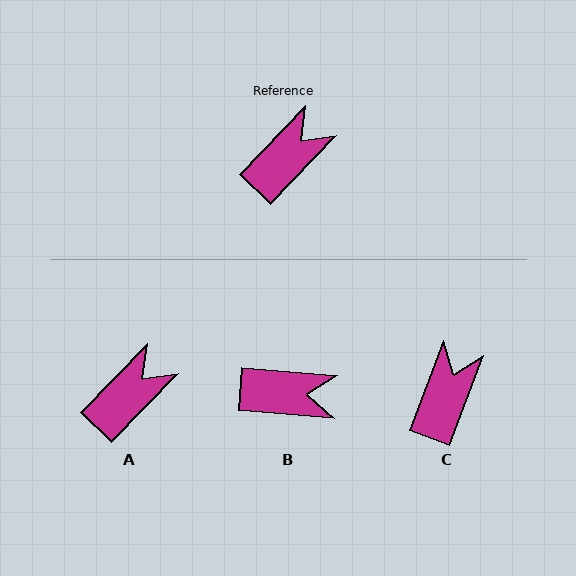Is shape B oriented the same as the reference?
No, it is off by about 51 degrees.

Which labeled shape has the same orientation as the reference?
A.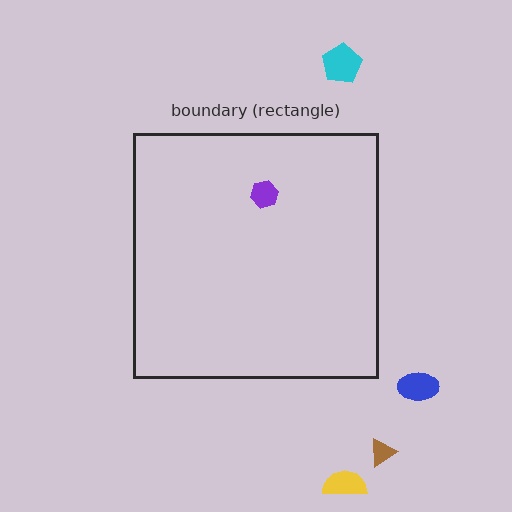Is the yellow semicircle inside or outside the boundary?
Outside.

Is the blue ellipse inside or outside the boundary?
Outside.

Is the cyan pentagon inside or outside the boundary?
Outside.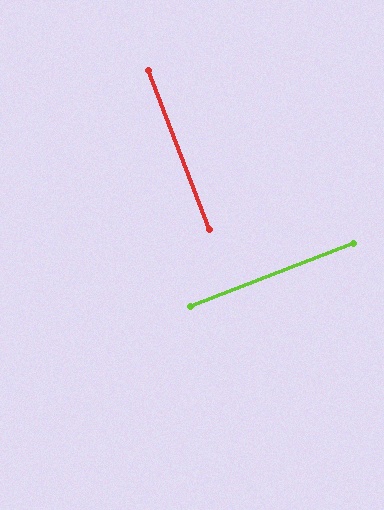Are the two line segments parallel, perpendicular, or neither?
Perpendicular — they meet at approximately 90°.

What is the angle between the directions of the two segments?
Approximately 90 degrees.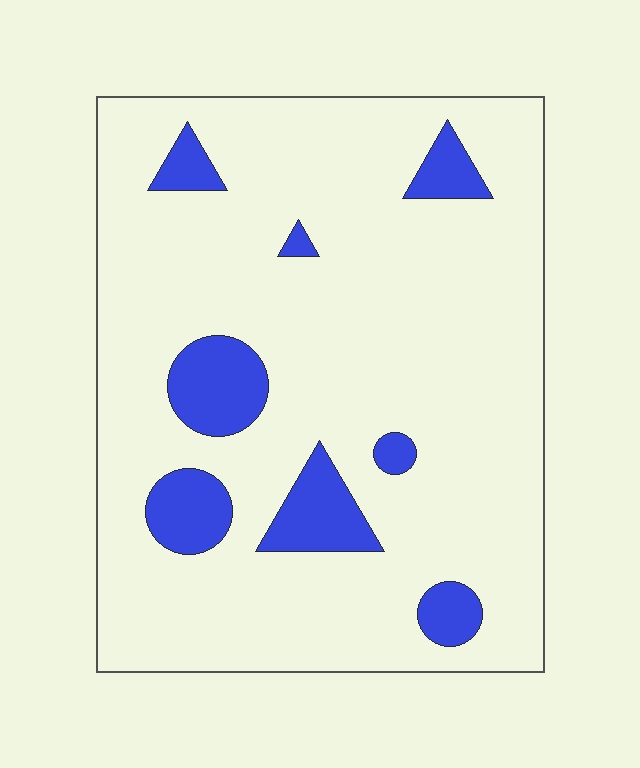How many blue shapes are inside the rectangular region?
8.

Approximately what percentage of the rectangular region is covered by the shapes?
Approximately 15%.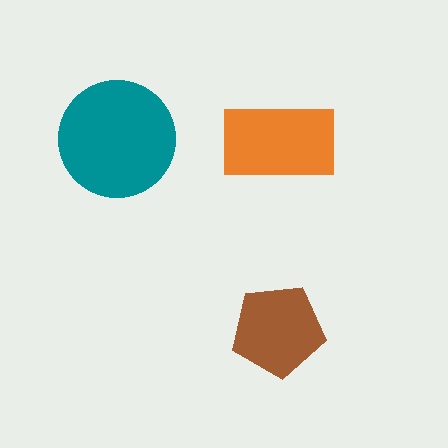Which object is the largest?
The teal circle.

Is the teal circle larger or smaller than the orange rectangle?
Larger.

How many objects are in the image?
There are 3 objects in the image.